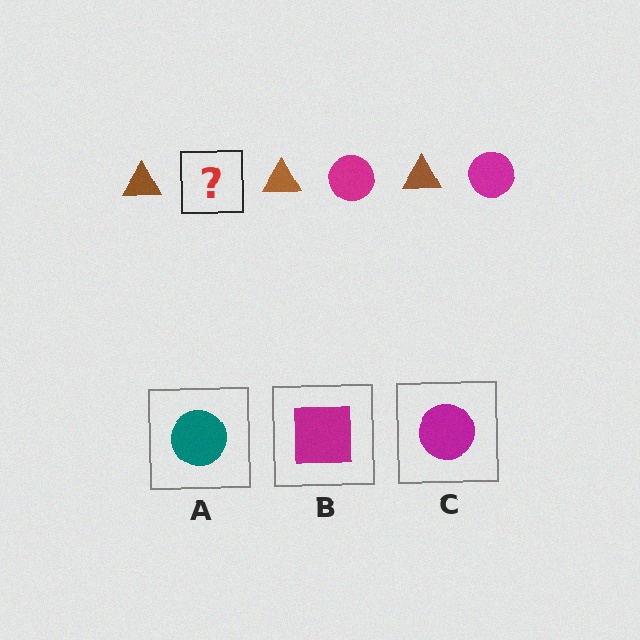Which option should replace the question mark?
Option C.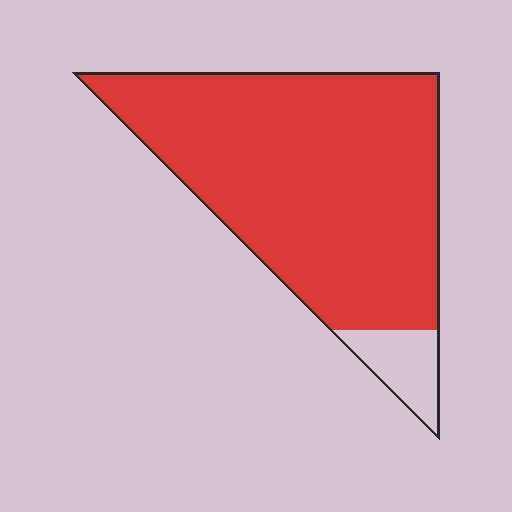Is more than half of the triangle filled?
Yes.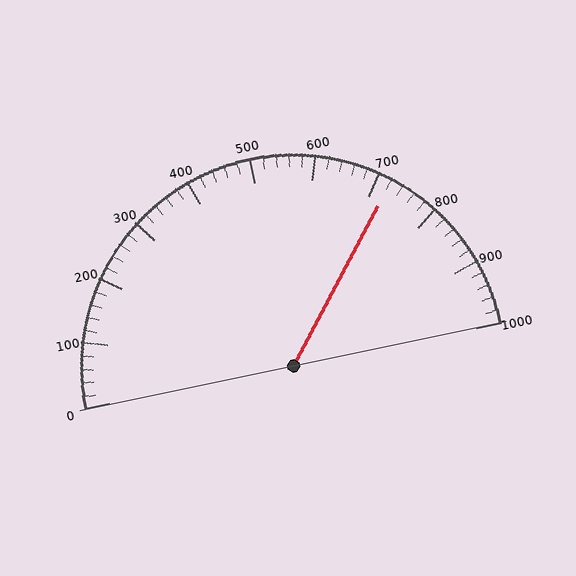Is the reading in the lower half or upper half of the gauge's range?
The reading is in the upper half of the range (0 to 1000).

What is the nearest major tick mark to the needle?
The nearest major tick mark is 700.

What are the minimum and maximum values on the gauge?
The gauge ranges from 0 to 1000.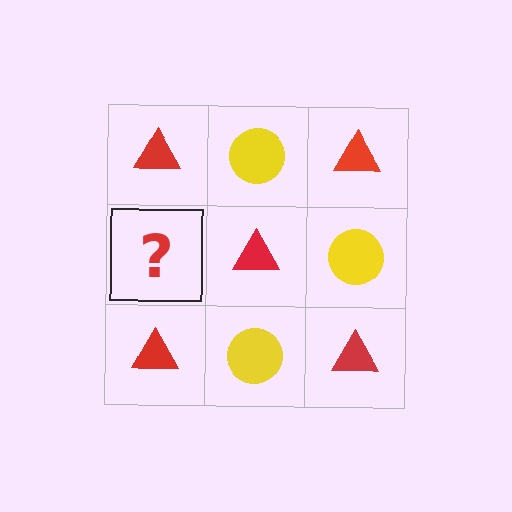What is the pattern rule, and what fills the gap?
The rule is that it alternates red triangle and yellow circle in a checkerboard pattern. The gap should be filled with a yellow circle.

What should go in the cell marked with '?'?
The missing cell should contain a yellow circle.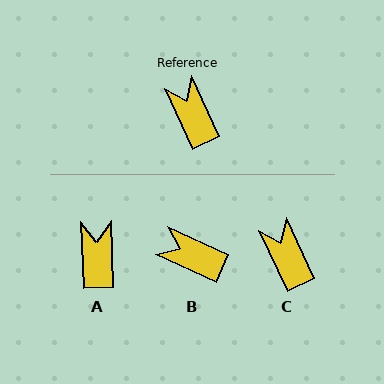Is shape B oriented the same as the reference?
No, it is off by about 41 degrees.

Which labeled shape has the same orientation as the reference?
C.